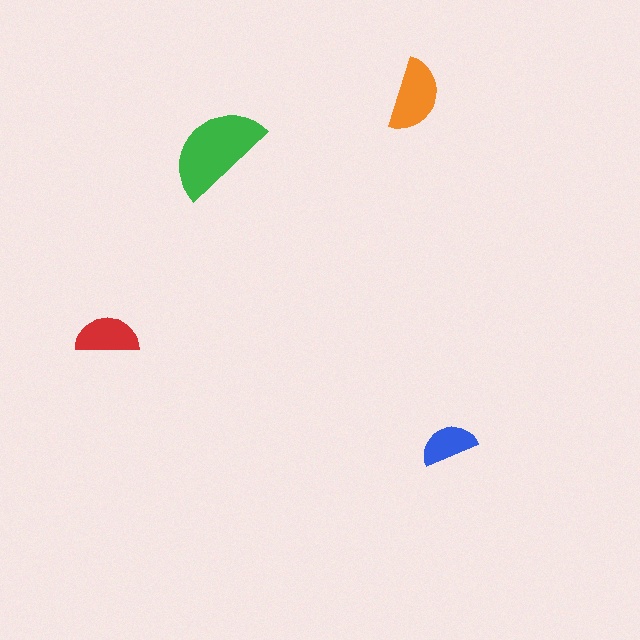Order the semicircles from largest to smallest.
the green one, the orange one, the red one, the blue one.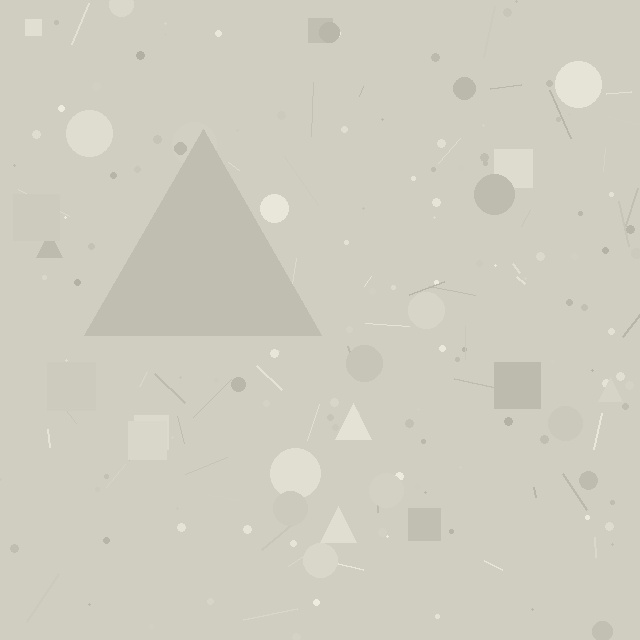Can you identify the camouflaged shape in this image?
The camouflaged shape is a triangle.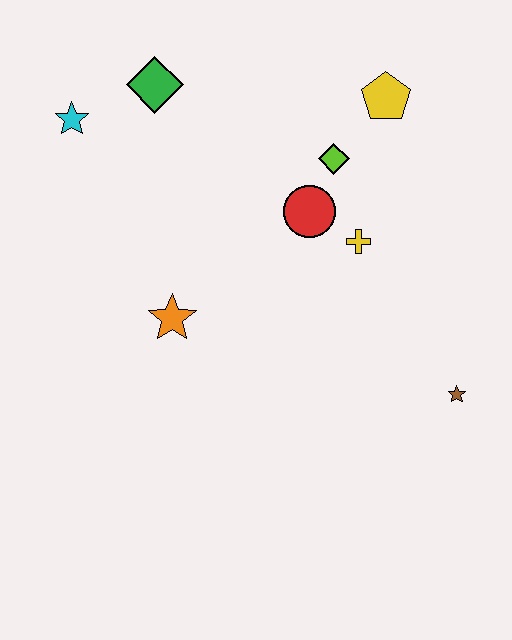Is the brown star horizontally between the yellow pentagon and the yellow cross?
No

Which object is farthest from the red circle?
The cyan star is farthest from the red circle.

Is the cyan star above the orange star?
Yes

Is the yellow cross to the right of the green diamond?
Yes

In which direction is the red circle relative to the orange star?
The red circle is to the right of the orange star.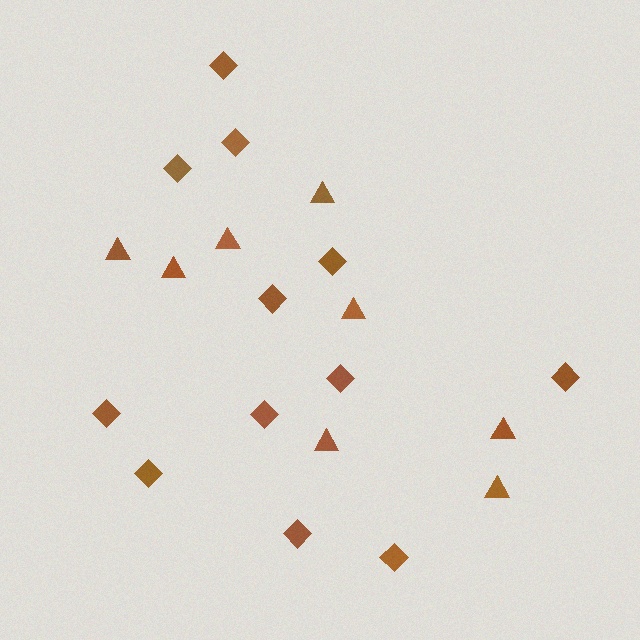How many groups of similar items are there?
There are 2 groups: one group of diamonds (12) and one group of triangles (8).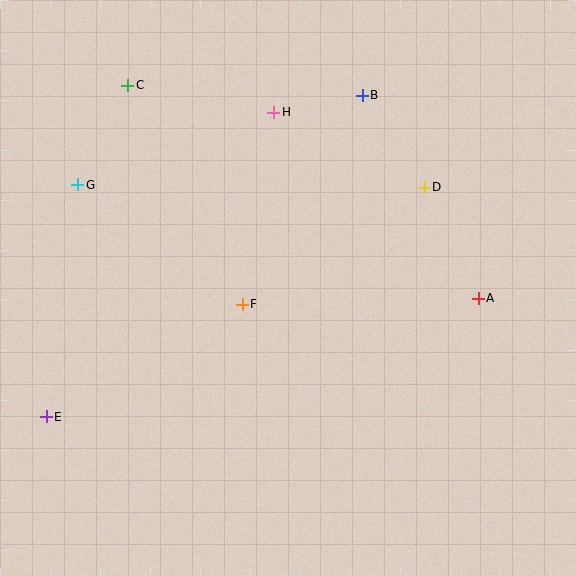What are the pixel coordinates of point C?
Point C is at (128, 85).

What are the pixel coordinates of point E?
Point E is at (46, 417).